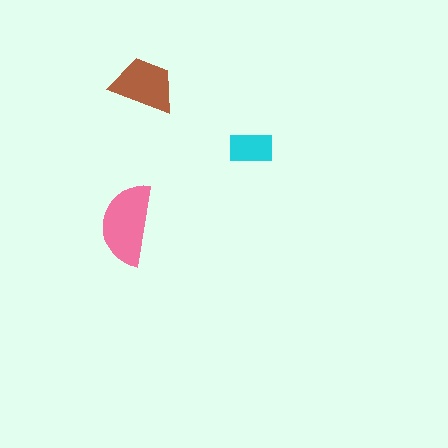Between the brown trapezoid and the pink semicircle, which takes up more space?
The pink semicircle.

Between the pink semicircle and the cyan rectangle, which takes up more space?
The pink semicircle.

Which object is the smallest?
The cyan rectangle.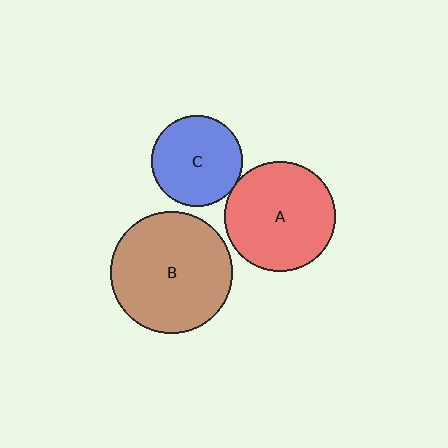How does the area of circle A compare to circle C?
Approximately 1.5 times.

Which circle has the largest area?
Circle B (brown).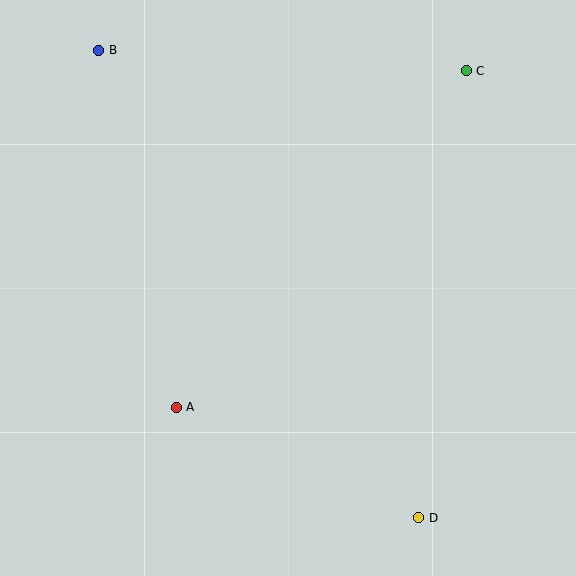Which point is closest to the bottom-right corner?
Point D is closest to the bottom-right corner.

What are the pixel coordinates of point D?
Point D is at (419, 518).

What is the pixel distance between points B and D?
The distance between B and D is 566 pixels.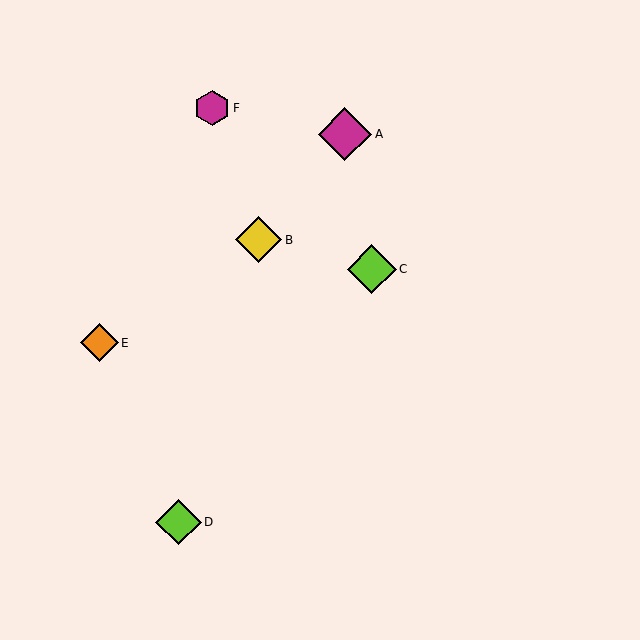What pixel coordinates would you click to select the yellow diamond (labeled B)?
Click at (259, 240) to select the yellow diamond B.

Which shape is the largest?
The magenta diamond (labeled A) is the largest.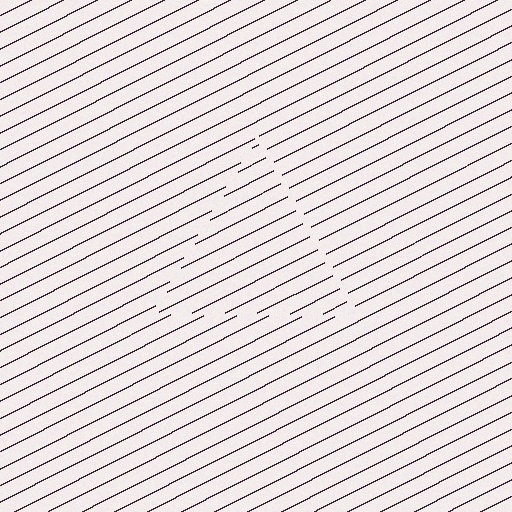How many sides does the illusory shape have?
3 sides — the line-ends trace a triangle.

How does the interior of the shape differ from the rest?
The interior of the shape contains the same grating, shifted by half a period — the contour is defined by the phase discontinuity where line-ends from the inner and outer gratings abut.